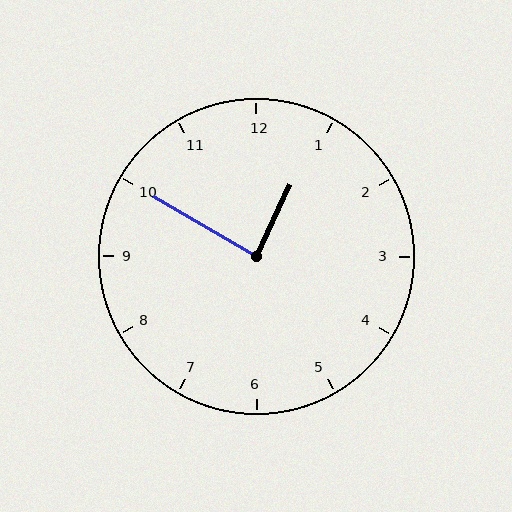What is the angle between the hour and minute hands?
Approximately 85 degrees.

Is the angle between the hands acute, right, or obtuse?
It is right.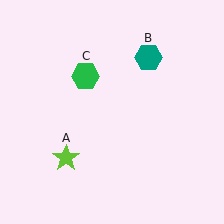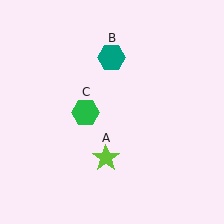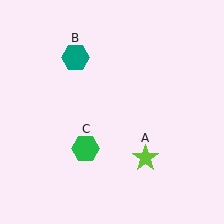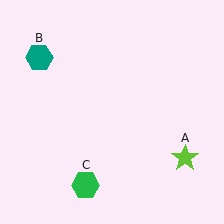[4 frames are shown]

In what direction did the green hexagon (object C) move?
The green hexagon (object C) moved down.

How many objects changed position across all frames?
3 objects changed position: lime star (object A), teal hexagon (object B), green hexagon (object C).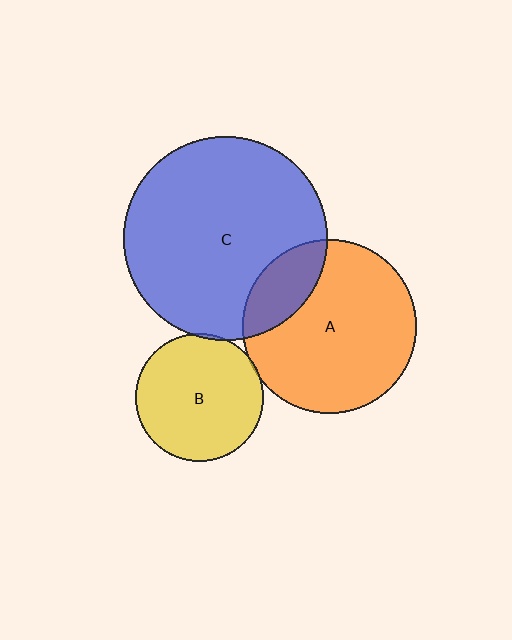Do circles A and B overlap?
Yes.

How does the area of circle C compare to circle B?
Approximately 2.5 times.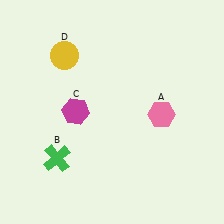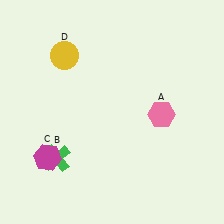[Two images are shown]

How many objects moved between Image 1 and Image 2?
1 object moved between the two images.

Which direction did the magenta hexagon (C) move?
The magenta hexagon (C) moved down.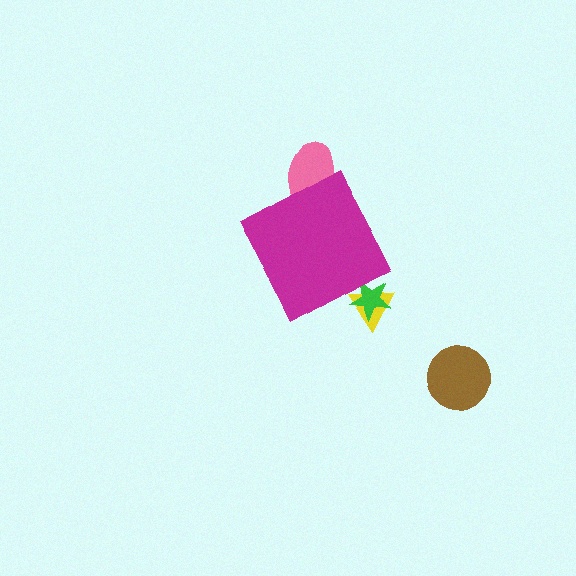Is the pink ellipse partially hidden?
Yes, the pink ellipse is partially hidden behind the magenta diamond.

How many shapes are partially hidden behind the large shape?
3 shapes are partially hidden.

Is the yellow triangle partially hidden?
Yes, the yellow triangle is partially hidden behind the magenta diamond.